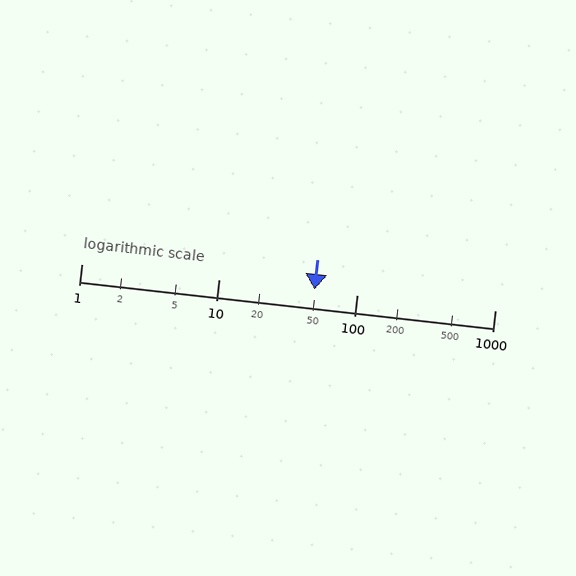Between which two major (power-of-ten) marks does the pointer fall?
The pointer is between 10 and 100.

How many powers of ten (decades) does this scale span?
The scale spans 3 decades, from 1 to 1000.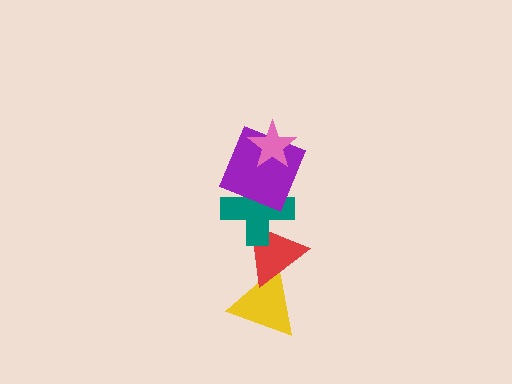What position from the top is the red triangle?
The red triangle is 4th from the top.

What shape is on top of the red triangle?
The teal cross is on top of the red triangle.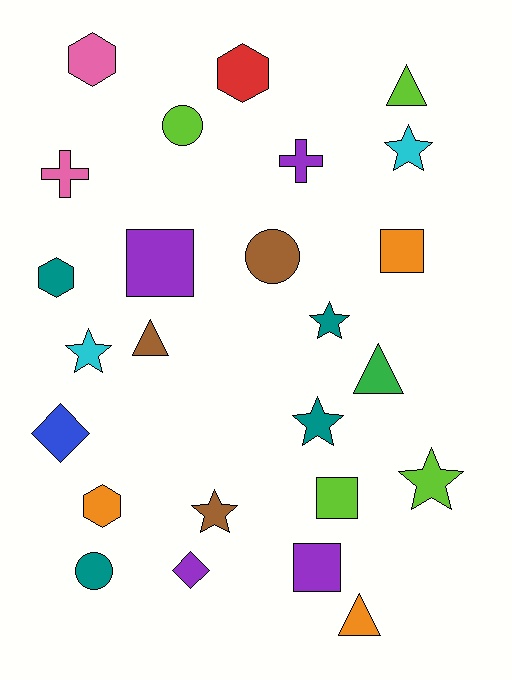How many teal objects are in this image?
There are 4 teal objects.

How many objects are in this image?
There are 25 objects.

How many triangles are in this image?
There are 4 triangles.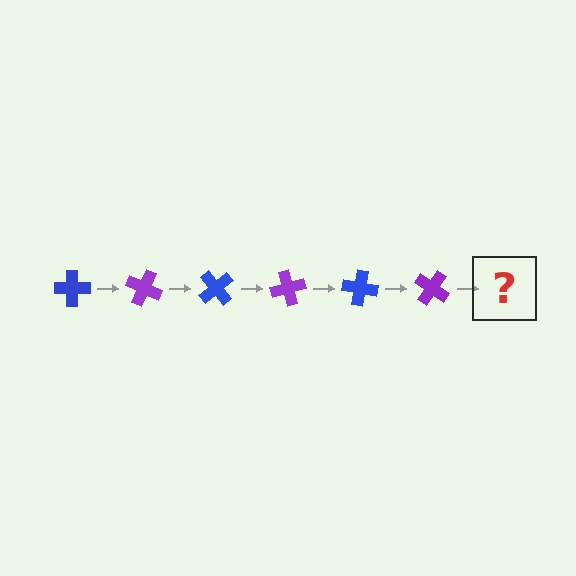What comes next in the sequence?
The next element should be a blue cross, rotated 150 degrees from the start.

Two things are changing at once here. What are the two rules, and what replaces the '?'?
The two rules are that it rotates 25 degrees each step and the color cycles through blue and purple. The '?' should be a blue cross, rotated 150 degrees from the start.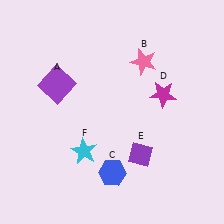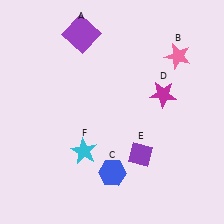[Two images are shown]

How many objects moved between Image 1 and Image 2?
2 objects moved between the two images.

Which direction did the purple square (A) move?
The purple square (A) moved up.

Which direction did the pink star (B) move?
The pink star (B) moved right.